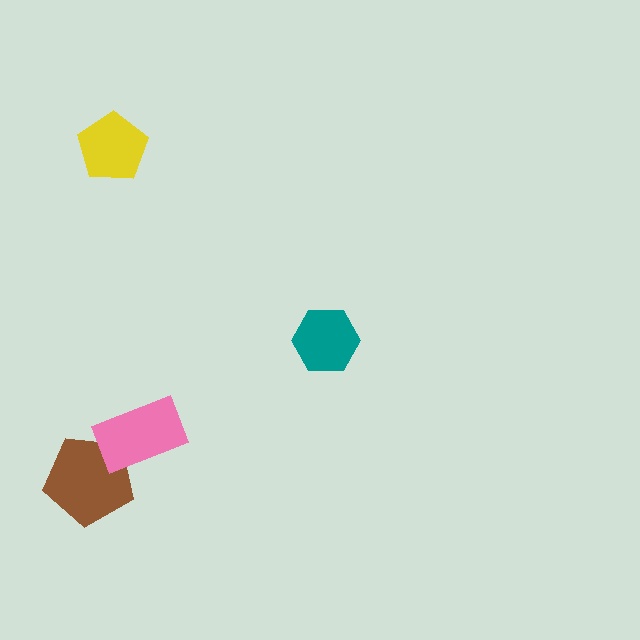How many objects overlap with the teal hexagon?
0 objects overlap with the teal hexagon.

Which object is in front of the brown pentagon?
The pink rectangle is in front of the brown pentagon.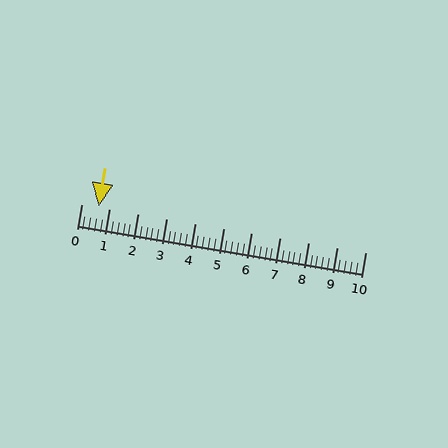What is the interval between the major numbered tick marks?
The major tick marks are spaced 1 units apart.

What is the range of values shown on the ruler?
The ruler shows values from 0 to 10.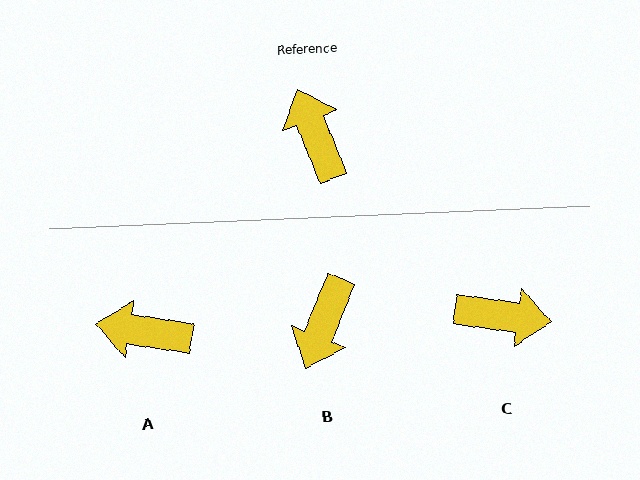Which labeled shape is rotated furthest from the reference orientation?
B, about 136 degrees away.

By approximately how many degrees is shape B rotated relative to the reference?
Approximately 136 degrees counter-clockwise.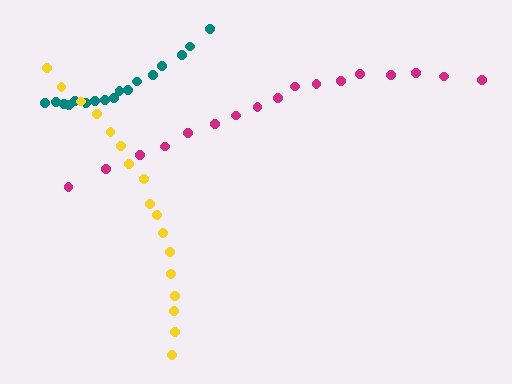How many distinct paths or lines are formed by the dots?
There are 3 distinct paths.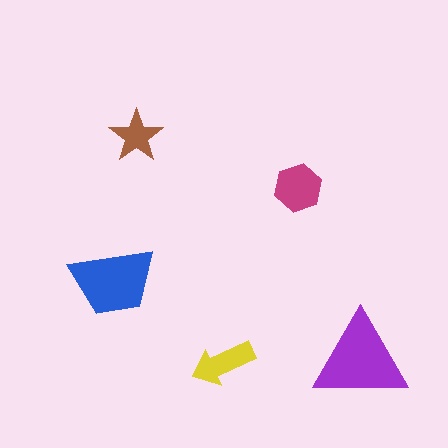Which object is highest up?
The brown star is topmost.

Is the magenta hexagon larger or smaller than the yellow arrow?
Larger.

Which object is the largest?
The purple triangle.